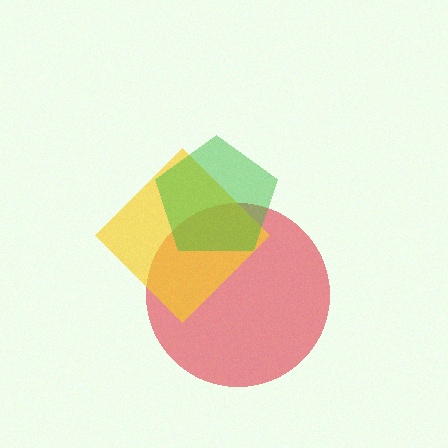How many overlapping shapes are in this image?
There are 3 overlapping shapes in the image.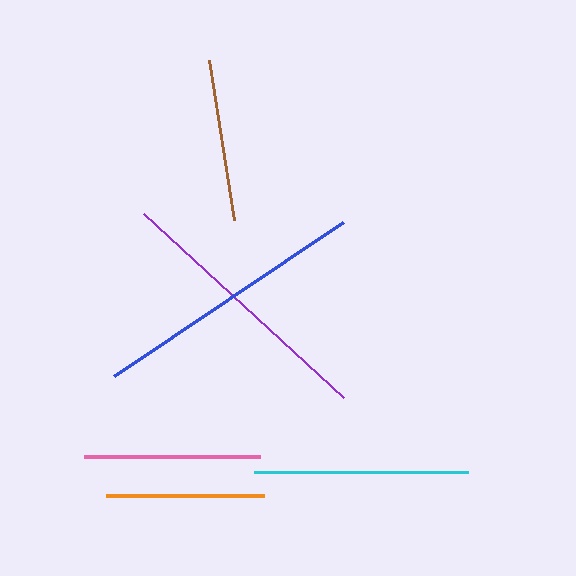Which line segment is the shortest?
The orange line is the shortest at approximately 158 pixels.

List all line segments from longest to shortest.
From longest to shortest: blue, purple, cyan, pink, brown, orange.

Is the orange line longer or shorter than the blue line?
The blue line is longer than the orange line.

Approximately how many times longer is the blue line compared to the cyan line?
The blue line is approximately 1.3 times the length of the cyan line.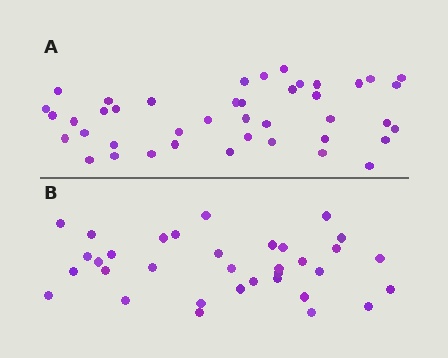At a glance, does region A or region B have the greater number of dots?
Region A (the top region) has more dots.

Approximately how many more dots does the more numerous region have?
Region A has roughly 8 or so more dots than region B.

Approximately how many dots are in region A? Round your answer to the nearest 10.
About 40 dots. (The exact count is 42, which rounds to 40.)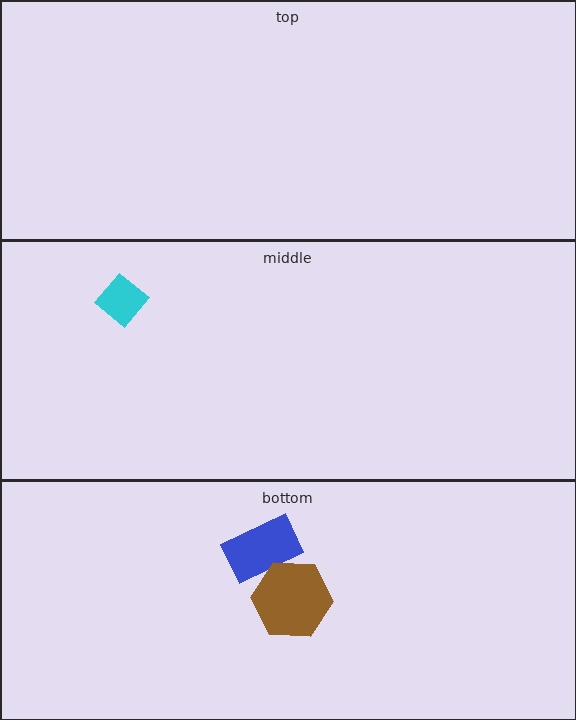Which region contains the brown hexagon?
The bottom region.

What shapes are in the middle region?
The cyan diamond.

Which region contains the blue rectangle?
The bottom region.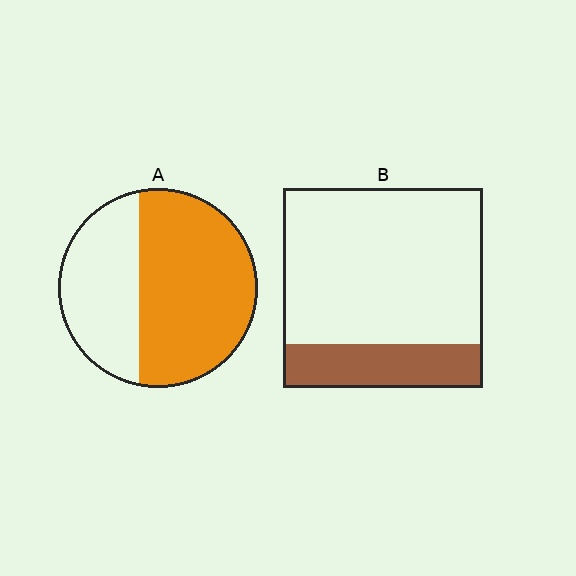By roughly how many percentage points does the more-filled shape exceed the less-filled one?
By roughly 40 percentage points (A over B).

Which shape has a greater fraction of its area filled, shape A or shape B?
Shape A.